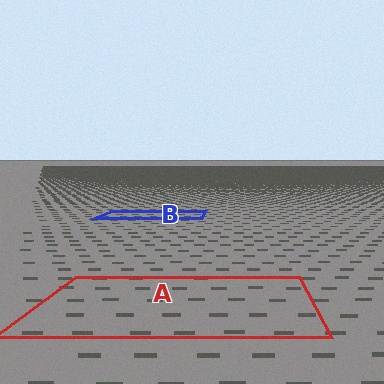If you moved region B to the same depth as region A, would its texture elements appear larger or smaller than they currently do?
They would appear larger. At a closer depth, the same texture elements are projected at a bigger on-screen size.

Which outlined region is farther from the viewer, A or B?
Region B is farther from the viewer — the texture elements inside it appear smaller and more densely packed.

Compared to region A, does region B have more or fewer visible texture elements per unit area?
Region B has more texture elements per unit area — they are packed more densely because it is farther away.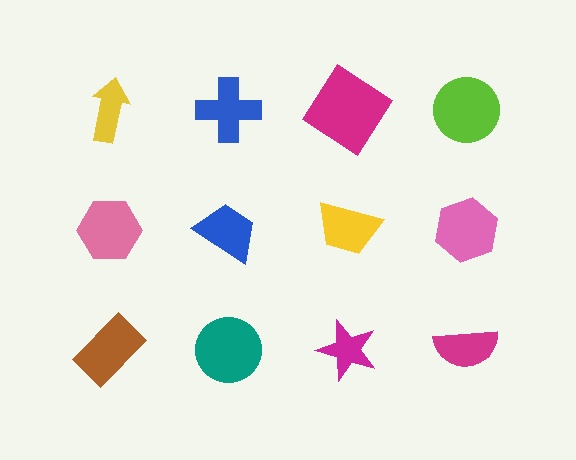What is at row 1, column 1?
A yellow arrow.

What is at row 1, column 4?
A lime circle.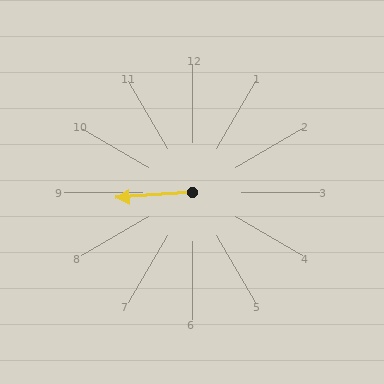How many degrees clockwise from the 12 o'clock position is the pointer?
Approximately 266 degrees.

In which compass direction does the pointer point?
West.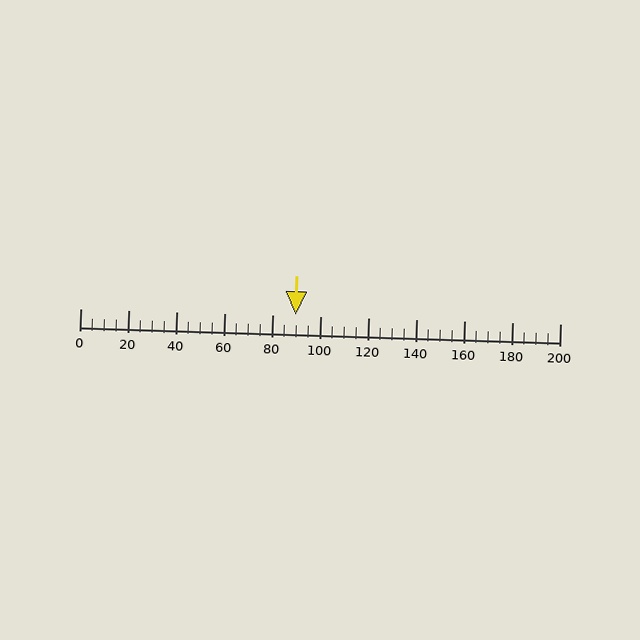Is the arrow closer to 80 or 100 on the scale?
The arrow is closer to 80.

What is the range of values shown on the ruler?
The ruler shows values from 0 to 200.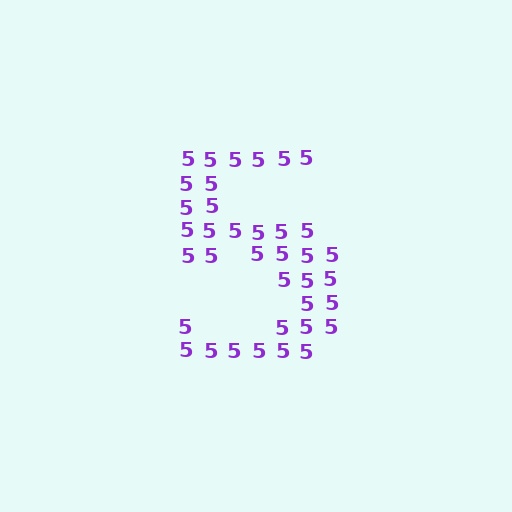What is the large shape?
The large shape is the digit 5.